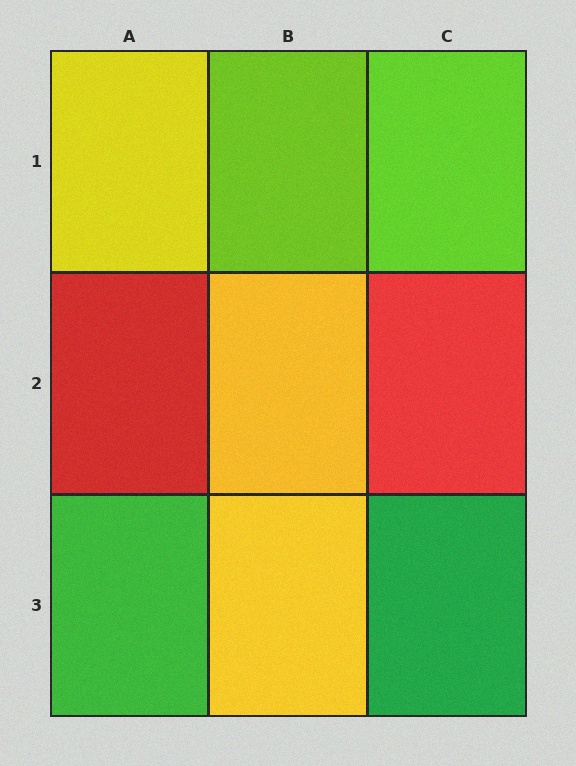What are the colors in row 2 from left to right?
Red, yellow, red.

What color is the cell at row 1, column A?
Yellow.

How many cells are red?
2 cells are red.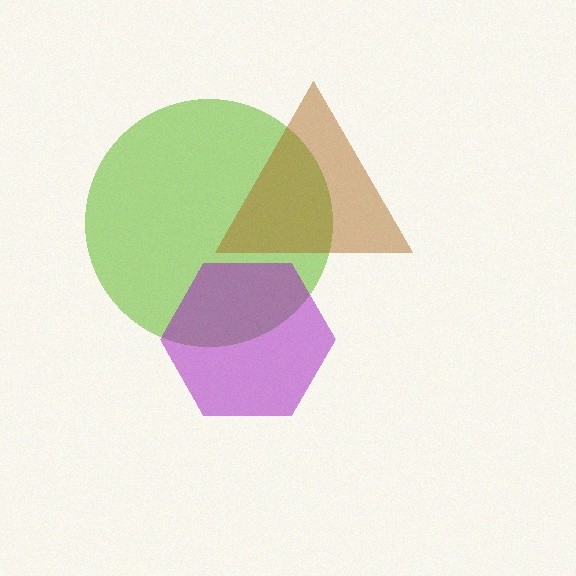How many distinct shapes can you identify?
There are 3 distinct shapes: a lime circle, a purple hexagon, a brown triangle.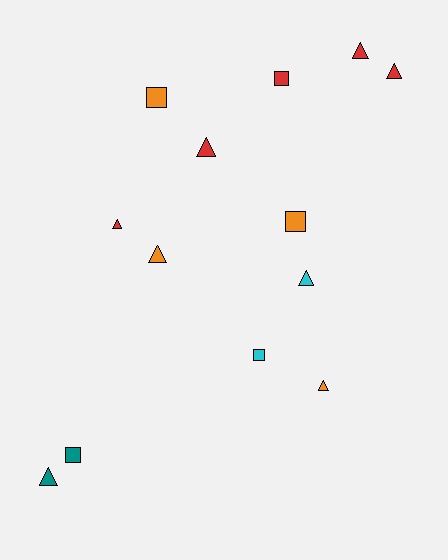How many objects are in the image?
There are 13 objects.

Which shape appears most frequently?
Triangle, with 8 objects.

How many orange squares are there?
There are 2 orange squares.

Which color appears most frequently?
Red, with 5 objects.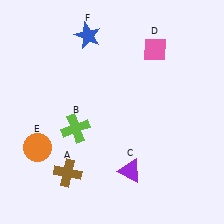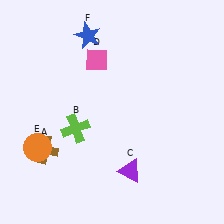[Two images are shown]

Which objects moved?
The objects that moved are: the brown cross (A), the pink diamond (D).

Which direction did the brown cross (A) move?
The brown cross (A) moved up.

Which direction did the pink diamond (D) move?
The pink diamond (D) moved left.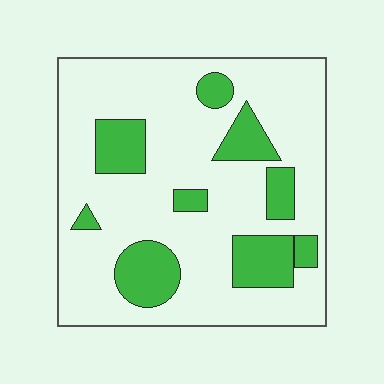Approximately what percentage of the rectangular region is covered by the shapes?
Approximately 25%.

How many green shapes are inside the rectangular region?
9.